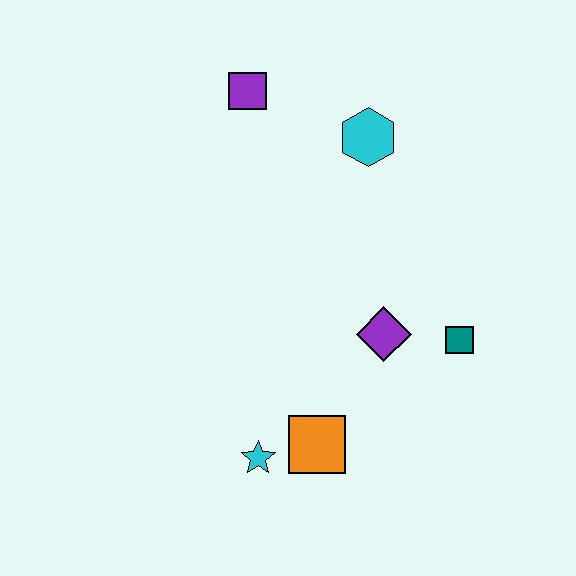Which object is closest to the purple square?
The cyan hexagon is closest to the purple square.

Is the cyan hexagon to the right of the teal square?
No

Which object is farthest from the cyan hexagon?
The cyan star is farthest from the cyan hexagon.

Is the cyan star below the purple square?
Yes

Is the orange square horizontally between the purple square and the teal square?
Yes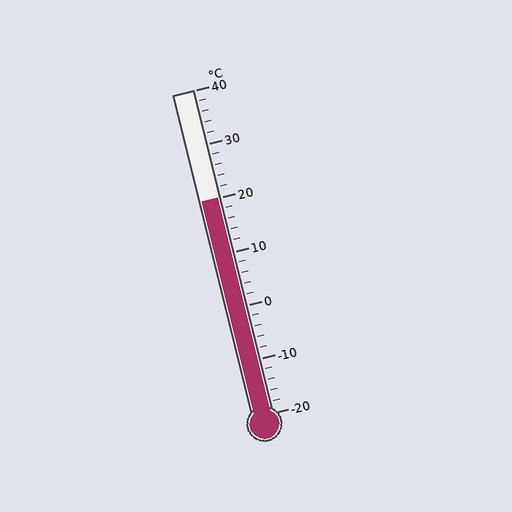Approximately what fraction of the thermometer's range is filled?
The thermometer is filled to approximately 65% of its range.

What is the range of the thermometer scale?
The thermometer scale ranges from -20°C to 40°C.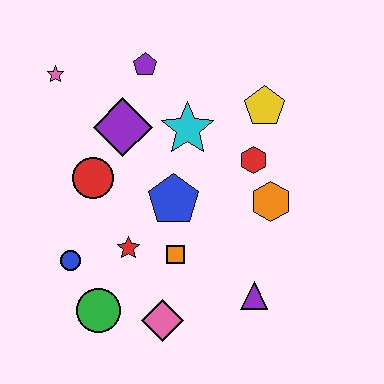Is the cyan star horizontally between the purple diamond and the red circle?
No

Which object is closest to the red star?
The orange square is closest to the red star.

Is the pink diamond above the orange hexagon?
No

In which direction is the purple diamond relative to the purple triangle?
The purple diamond is above the purple triangle.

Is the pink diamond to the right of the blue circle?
Yes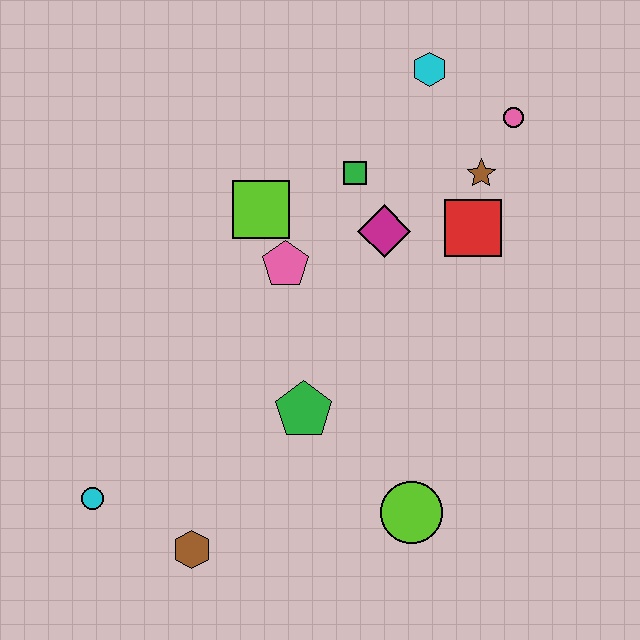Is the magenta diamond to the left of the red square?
Yes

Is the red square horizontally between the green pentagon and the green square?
No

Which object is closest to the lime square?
The pink pentagon is closest to the lime square.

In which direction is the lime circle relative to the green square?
The lime circle is below the green square.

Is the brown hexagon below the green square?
Yes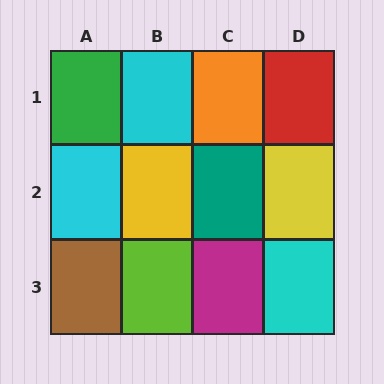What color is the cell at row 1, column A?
Green.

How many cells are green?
1 cell is green.